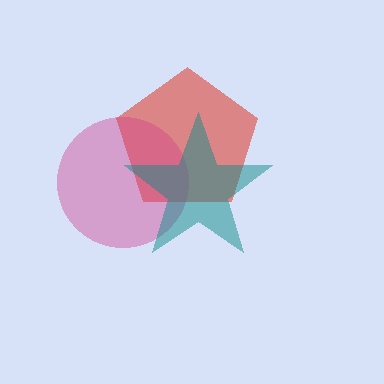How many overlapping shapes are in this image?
There are 3 overlapping shapes in the image.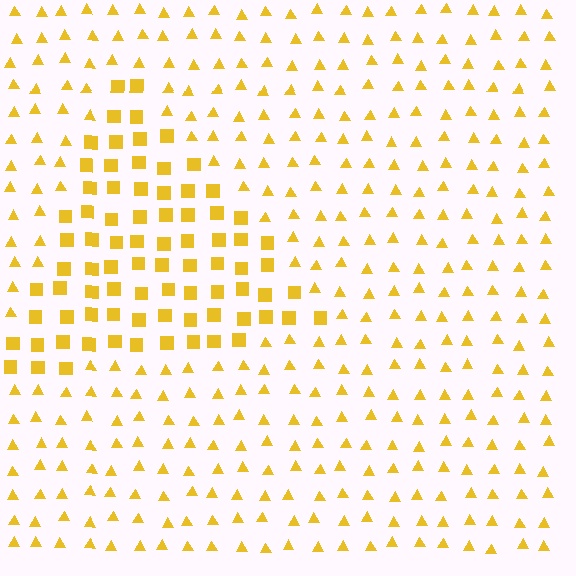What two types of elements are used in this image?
The image uses squares inside the triangle region and triangles outside it.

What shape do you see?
I see a triangle.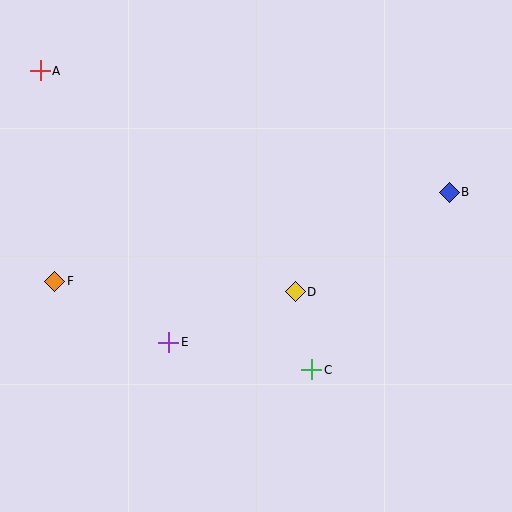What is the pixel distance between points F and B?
The distance between F and B is 405 pixels.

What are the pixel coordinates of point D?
Point D is at (295, 292).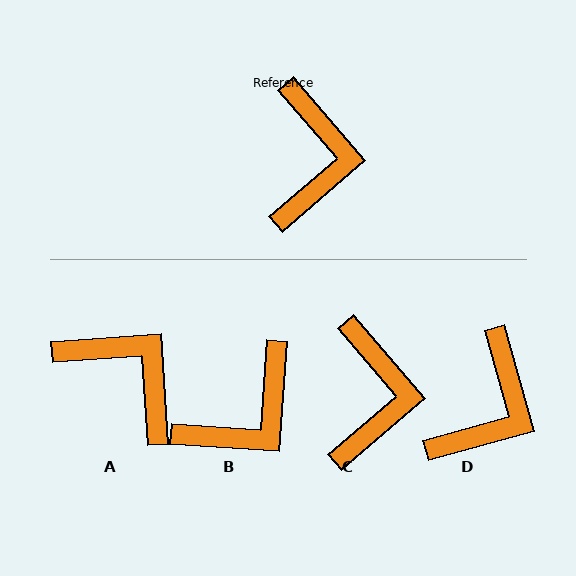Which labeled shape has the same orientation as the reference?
C.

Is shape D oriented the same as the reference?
No, it is off by about 25 degrees.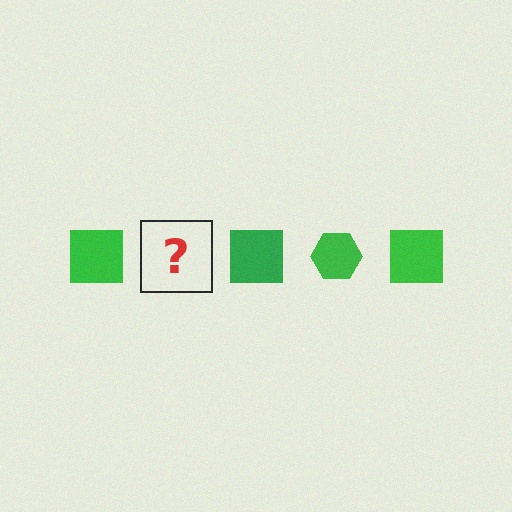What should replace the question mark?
The question mark should be replaced with a green hexagon.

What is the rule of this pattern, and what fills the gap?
The rule is that the pattern cycles through square, hexagon shapes in green. The gap should be filled with a green hexagon.